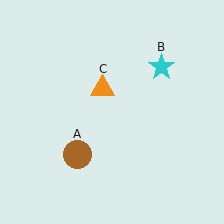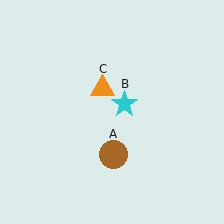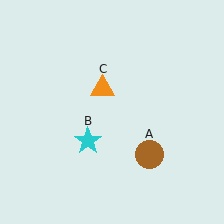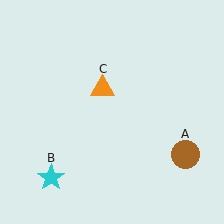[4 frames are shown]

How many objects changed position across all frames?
2 objects changed position: brown circle (object A), cyan star (object B).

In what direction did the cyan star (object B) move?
The cyan star (object B) moved down and to the left.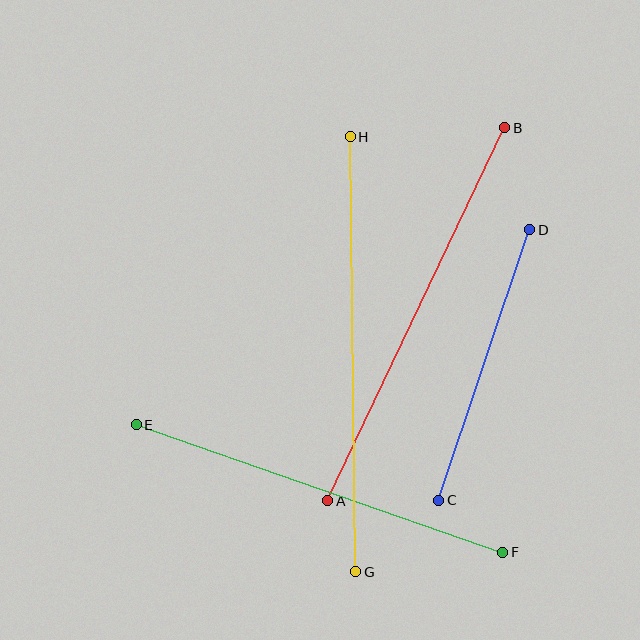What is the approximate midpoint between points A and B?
The midpoint is at approximately (416, 314) pixels.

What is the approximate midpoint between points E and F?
The midpoint is at approximately (320, 489) pixels.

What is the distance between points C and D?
The distance is approximately 286 pixels.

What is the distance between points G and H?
The distance is approximately 435 pixels.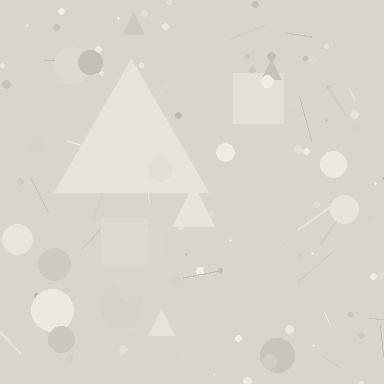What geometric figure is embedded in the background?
A triangle is embedded in the background.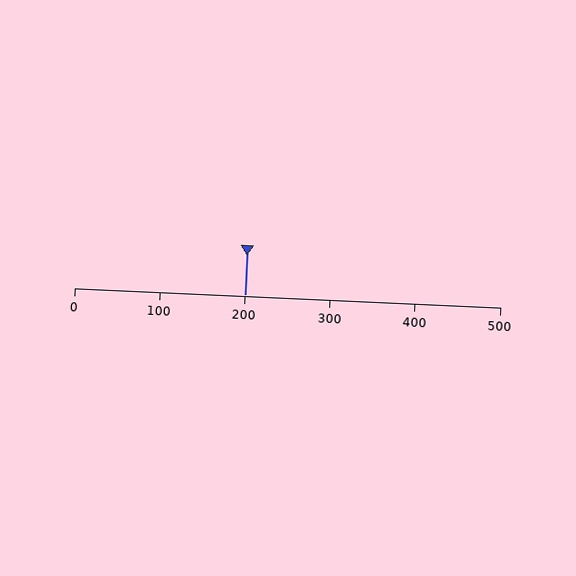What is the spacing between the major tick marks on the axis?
The major ticks are spaced 100 apart.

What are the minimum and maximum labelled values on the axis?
The axis runs from 0 to 500.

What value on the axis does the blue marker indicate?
The marker indicates approximately 200.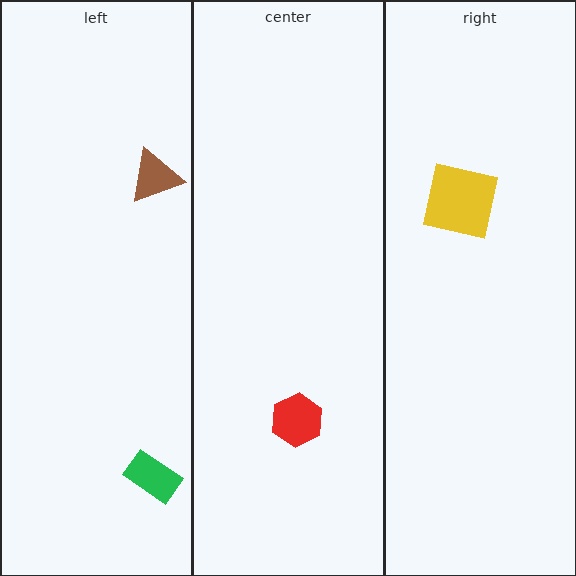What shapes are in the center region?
The red hexagon.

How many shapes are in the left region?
2.